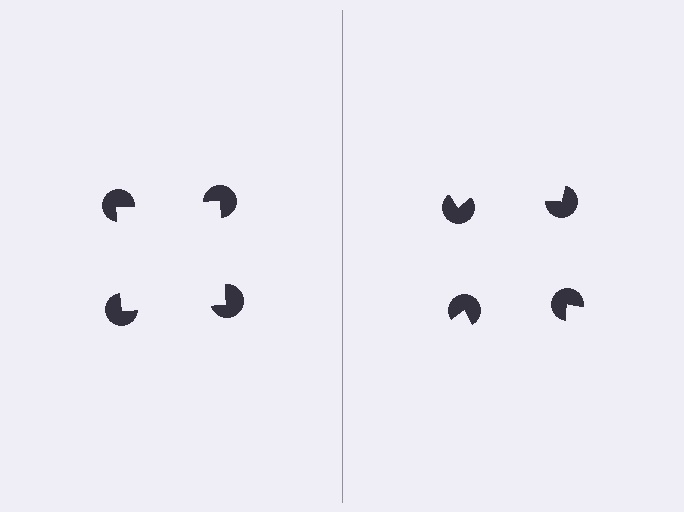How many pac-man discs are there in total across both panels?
8 — 4 on each side.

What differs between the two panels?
The pac-man discs are positioned identically on both sides; only the wedge orientations differ. On the left they align to a square; on the right they are misaligned.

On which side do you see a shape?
An illusory square appears on the left side. On the right side the wedge cuts are rotated, so no coherent shape forms.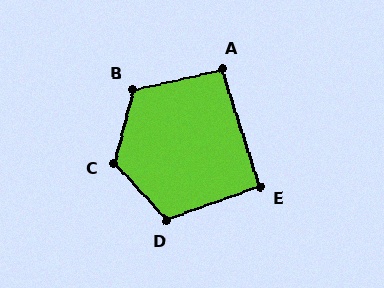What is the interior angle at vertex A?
Approximately 95 degrees (obtuse).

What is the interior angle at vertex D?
Approximately 113 degrees (obtuse).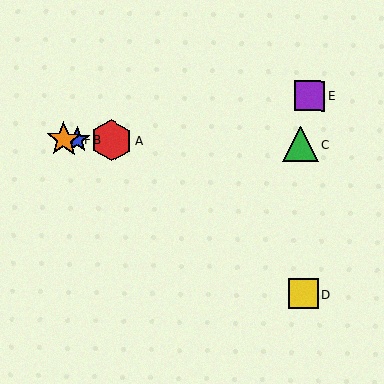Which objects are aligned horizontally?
Objects A, B, C, F are aligned horizontally.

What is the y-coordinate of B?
Object B is at y≈140.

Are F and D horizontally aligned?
No, F is at y≈140 and D is at y≈294.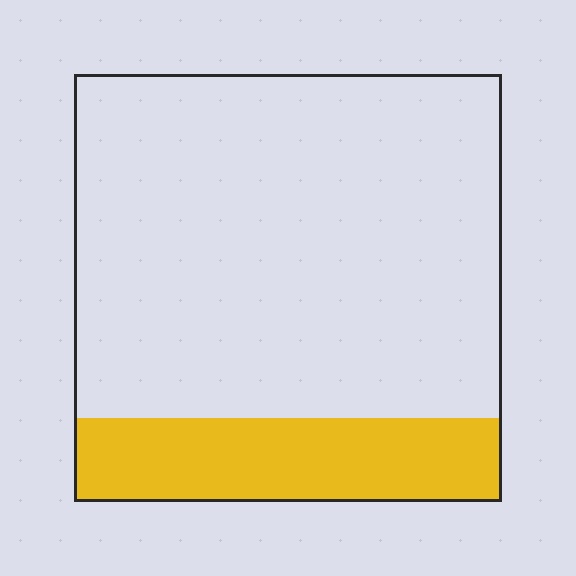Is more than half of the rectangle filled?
No.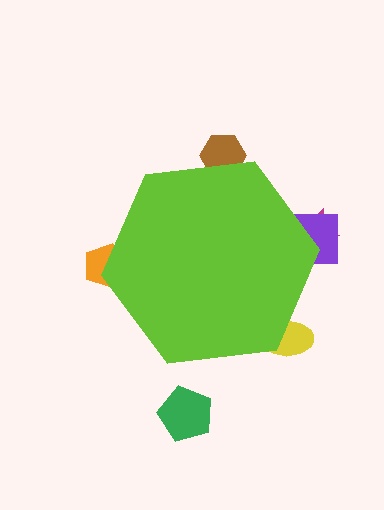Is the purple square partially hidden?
Yes, the purple square is partially hidden behind the lime hexagon.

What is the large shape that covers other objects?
A lime hexagon.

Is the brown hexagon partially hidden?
Yes, the brown hexagon is partially hidden behind the lime hexagon.